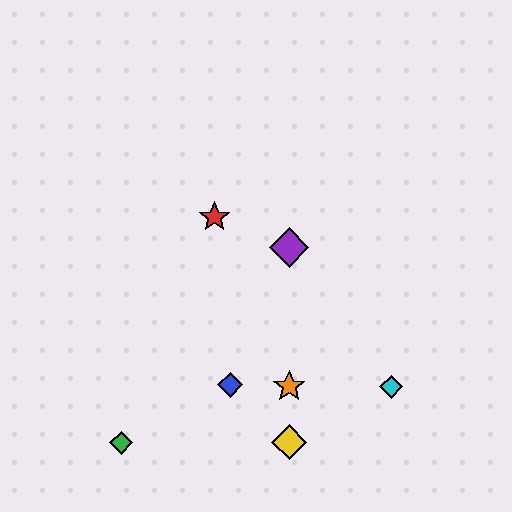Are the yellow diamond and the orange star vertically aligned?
Yes, both are at x≈289.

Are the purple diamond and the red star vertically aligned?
No, the purple diamond is at x≈289 and the red star is at x≈215.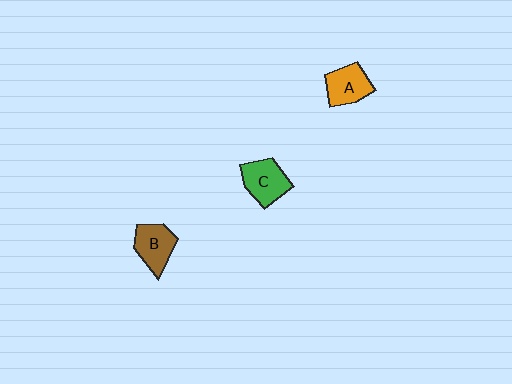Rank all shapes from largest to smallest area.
From largest to smallest: C (green), B (brown), A (orange).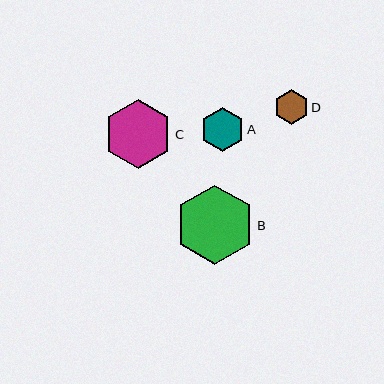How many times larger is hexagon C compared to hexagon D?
Hexagon C is approximately 2.0 times the size of hexagon D.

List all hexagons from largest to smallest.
From largest to smallest: B, C, A, D.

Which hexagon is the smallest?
Hexagon D is the smallest with a size of approximately 34 pixels.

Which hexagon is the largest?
Hexagon B is the largest with a size of approximately 79 pixels.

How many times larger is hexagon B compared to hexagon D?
Hexagon B is approximately 2.3 times the size of hexagon D.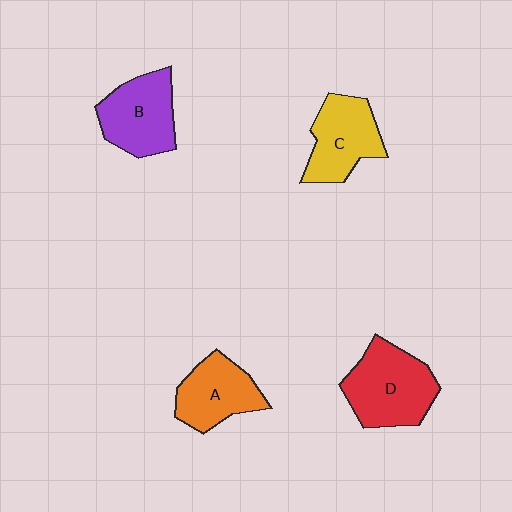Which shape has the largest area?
Shape D (red).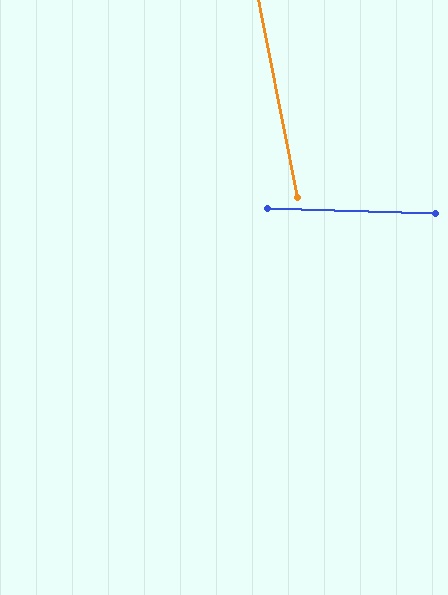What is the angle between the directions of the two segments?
Approximately 77 degrees.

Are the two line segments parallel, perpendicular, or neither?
Neither parallel nor perpendicular — they differ by about 77°.